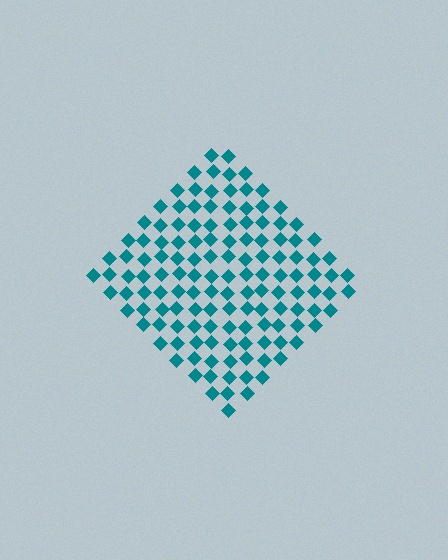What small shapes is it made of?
It is made of small diamonds.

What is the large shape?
The large shape is a diamond.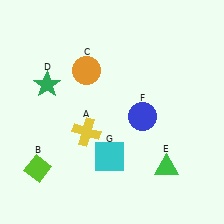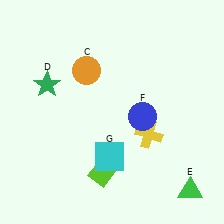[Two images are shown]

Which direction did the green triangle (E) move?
The green triangle (E) moved right.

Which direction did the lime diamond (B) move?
The lime diamond (B) moved right.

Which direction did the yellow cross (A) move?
The yellow cross (A) moved right.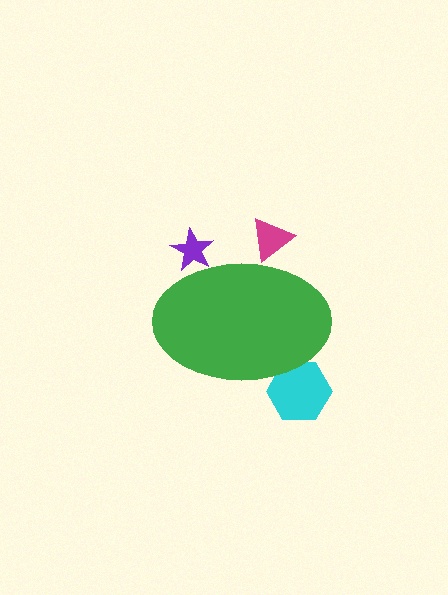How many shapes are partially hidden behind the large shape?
3 shapes are partially hidden.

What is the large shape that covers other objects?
A green ellipse.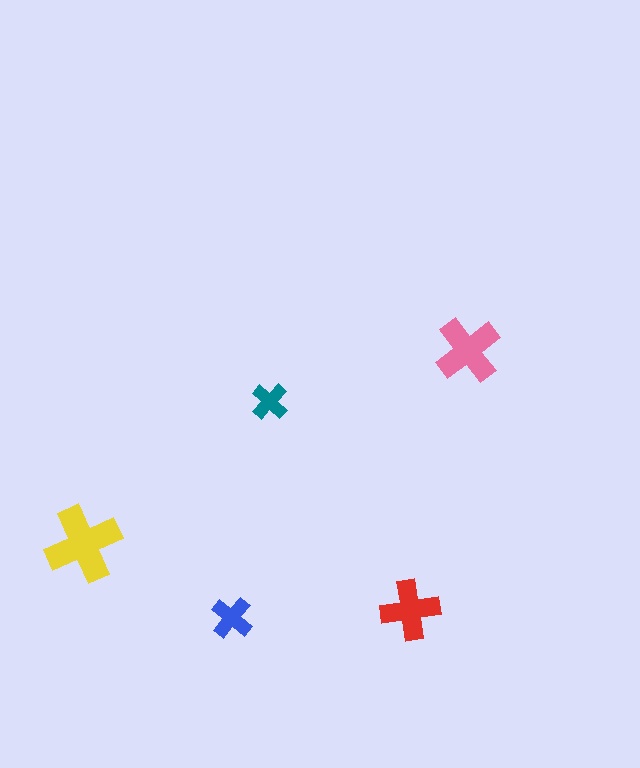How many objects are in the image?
There are 5 objects in the image.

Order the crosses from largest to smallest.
the yellow one, the pink one, the red one, the blue one, the teal one.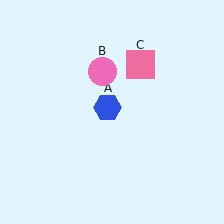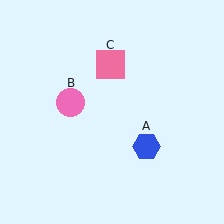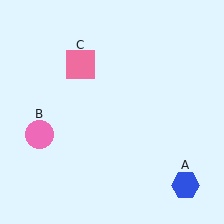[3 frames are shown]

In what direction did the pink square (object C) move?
The pink square (object C) moved left.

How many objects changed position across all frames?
3 objects changed position: blue hexagon (object A), pink circle (object B), pink square (object C).